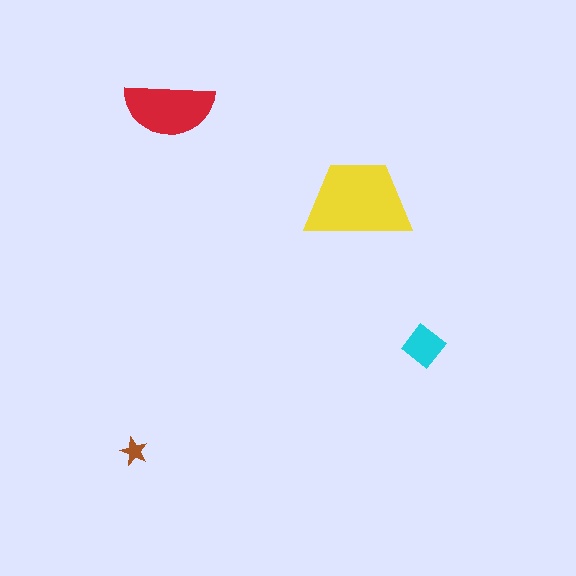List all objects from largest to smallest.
The yellow trapezoid, the red semicircle, the cyan diamond, the brown star.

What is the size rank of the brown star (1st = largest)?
4th.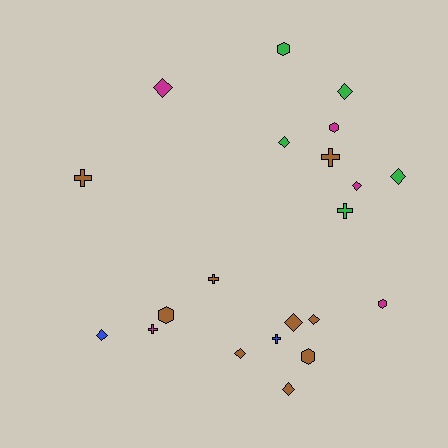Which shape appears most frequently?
Diamond, with 10 objects.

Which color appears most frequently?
Brown, with 9 objects.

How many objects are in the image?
There are 21 objects.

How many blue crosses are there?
There is 1 blue cross.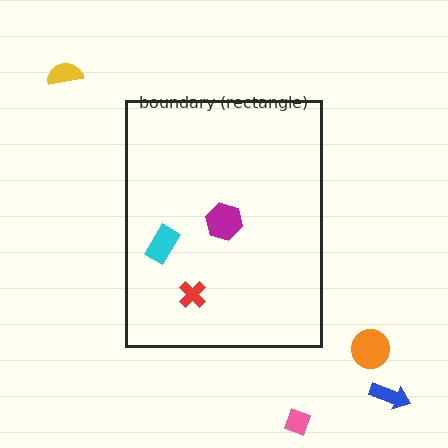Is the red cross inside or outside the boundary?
Inside.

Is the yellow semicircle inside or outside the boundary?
Outside.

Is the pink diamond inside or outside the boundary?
Outside.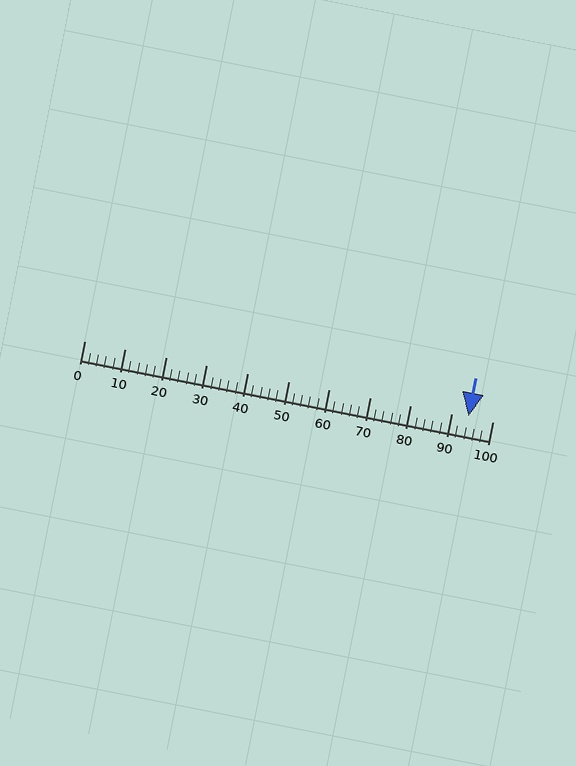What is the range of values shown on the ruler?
The ruler shows values from 0 to 100.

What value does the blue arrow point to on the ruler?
The blue arrow points to approximately 94.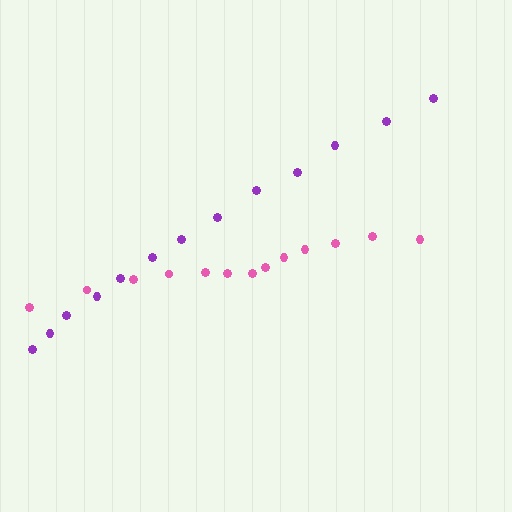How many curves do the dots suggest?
There are 2 distinct paths.